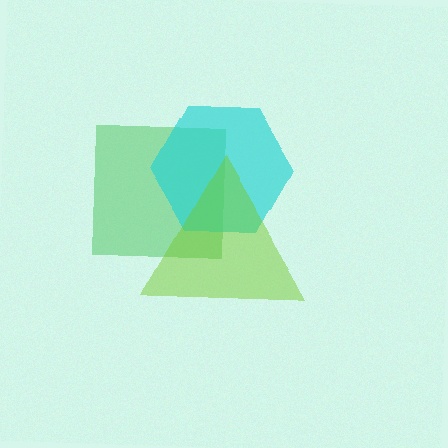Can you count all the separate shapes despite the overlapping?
Yes, there are 3 separate shapes.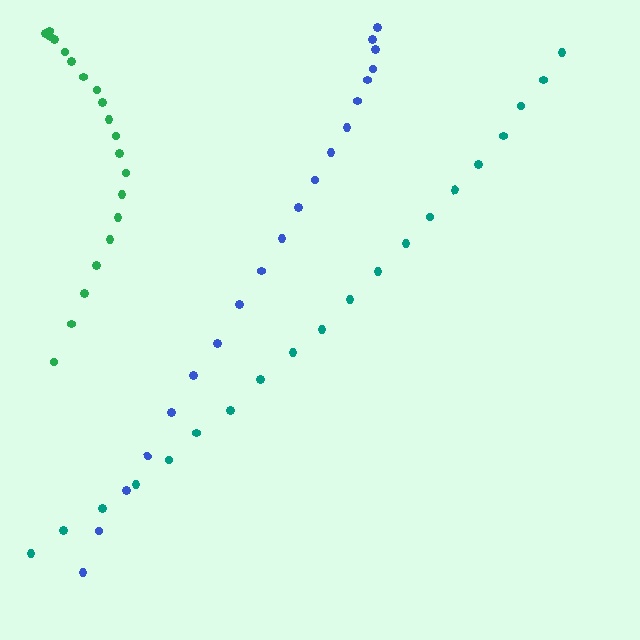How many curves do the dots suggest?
There are 3 distinct paths.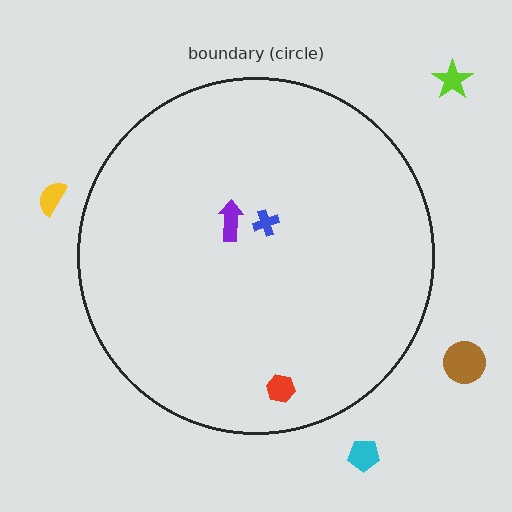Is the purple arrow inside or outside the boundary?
Inside.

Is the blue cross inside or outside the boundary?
Inside.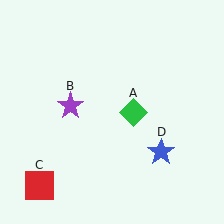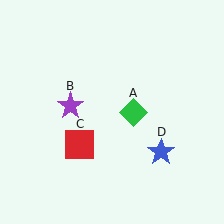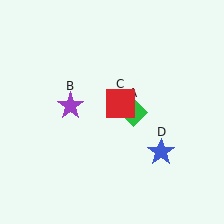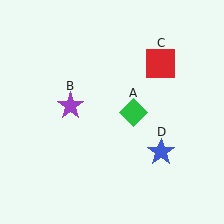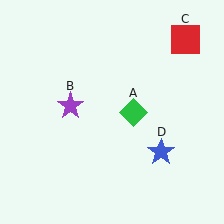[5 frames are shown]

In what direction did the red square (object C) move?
The red square (object C) moved up and to the right.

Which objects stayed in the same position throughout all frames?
Green diamond (object A) and purple star (object B) and blue star (object D) remained stationary.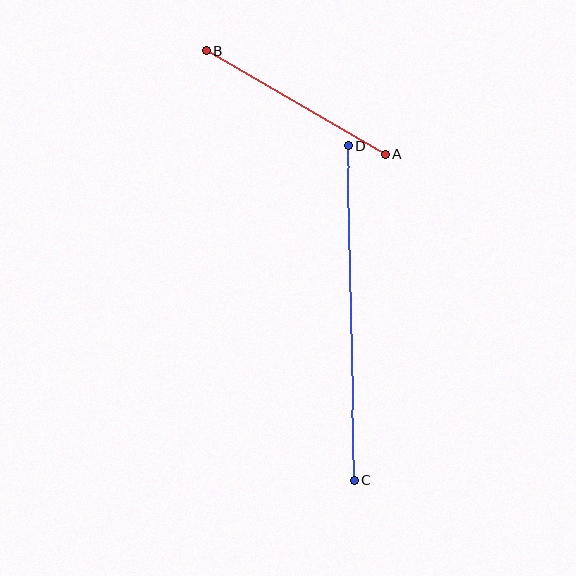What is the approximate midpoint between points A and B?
The midpoint is at approximately (295, 103) pixels.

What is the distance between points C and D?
The distance is approximately 335 pixels.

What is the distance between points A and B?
The distance is approximately 207 pixels.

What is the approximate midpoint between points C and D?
The midpoint is at approximately (351, 313) pixels.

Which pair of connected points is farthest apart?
Points C and D are farthest apart.